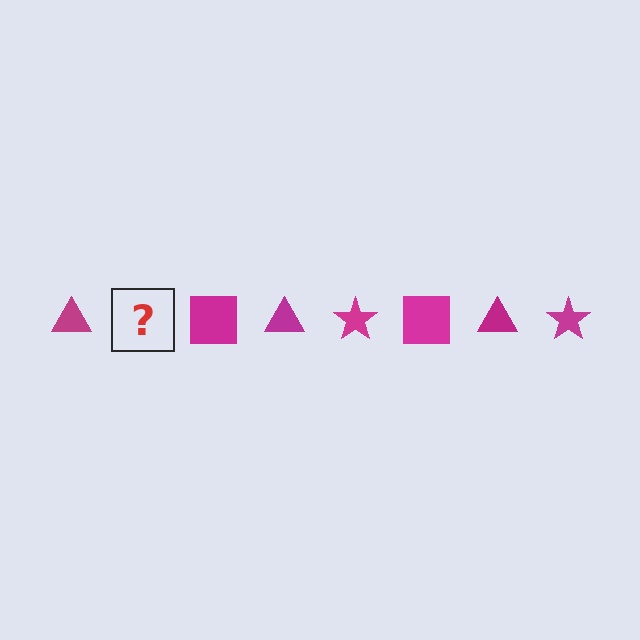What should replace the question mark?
The question mark should be replaced with a magenta star.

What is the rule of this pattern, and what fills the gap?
The rule is that the pattern cycles through triangle, star, square shapes in magenta. The gap should be filled with a magenta star.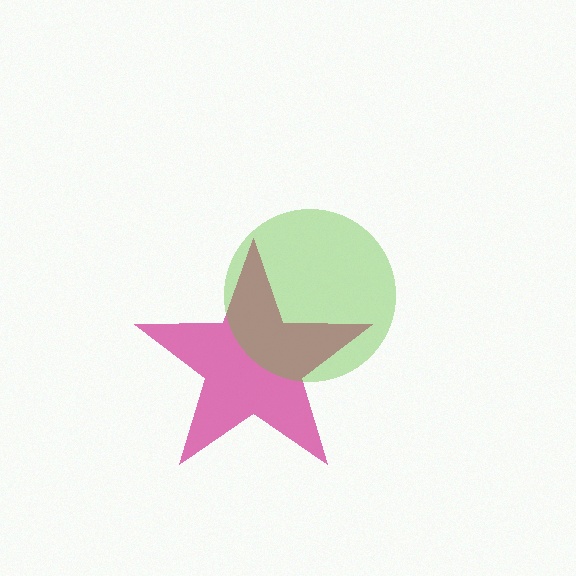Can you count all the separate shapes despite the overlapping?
Yes, there are 2 separate shapes.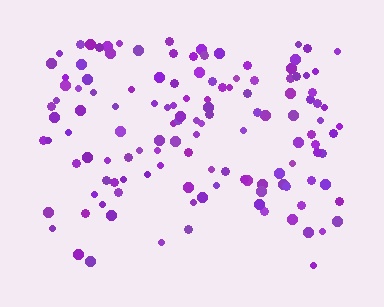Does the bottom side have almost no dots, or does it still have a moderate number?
Still a moderate number, just noticeably fewer than the top.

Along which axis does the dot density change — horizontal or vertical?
Vertical.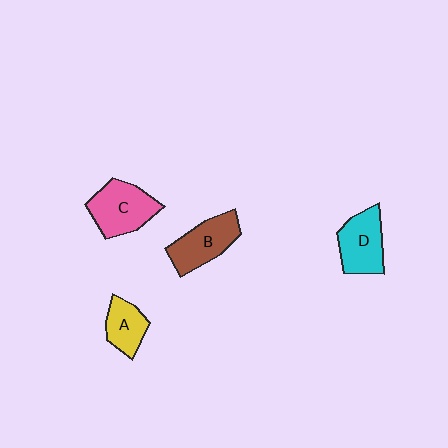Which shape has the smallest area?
Shape A (yellow).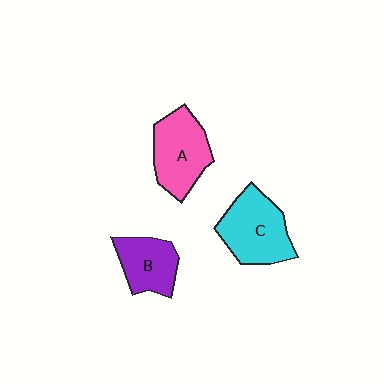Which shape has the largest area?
Shape C (cyan).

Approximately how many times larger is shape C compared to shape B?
Approximately 1.4 times.